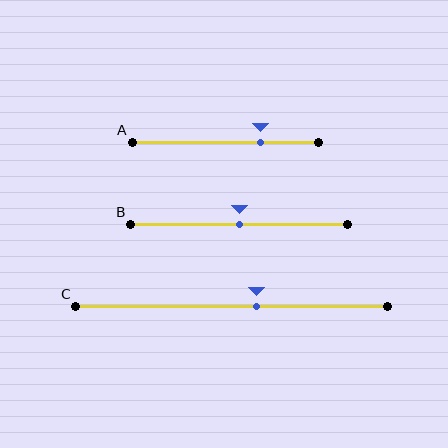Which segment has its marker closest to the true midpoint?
Segment B has its marker closest to the true midpoint.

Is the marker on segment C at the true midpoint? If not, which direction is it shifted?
No, the marker on segment C is shifted to the right by about 8% of the segment length.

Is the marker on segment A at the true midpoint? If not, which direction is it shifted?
No, the marker on segment A is shifted to the right by about 19% of the segment length.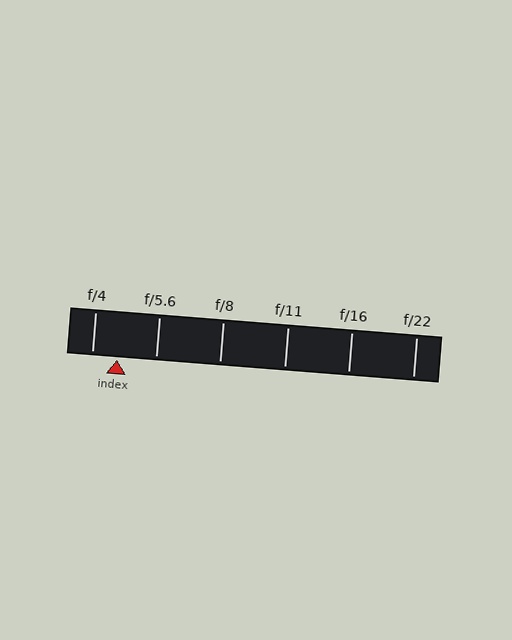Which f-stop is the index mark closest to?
The index mark is closest to f/4.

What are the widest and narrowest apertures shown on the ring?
The widest aperture shown is f/4 and the narrowest is f/22.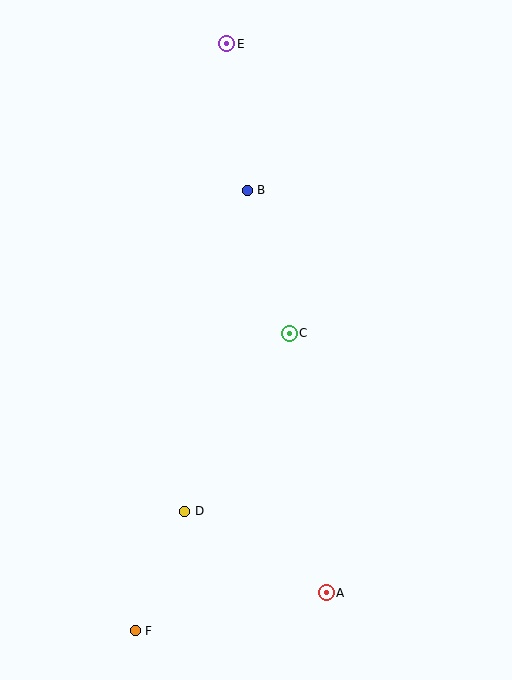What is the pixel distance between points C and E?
The distance between C and E is 296 pixels.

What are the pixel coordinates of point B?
Point B is at (247, 190).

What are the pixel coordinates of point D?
Point D is at (185, 511).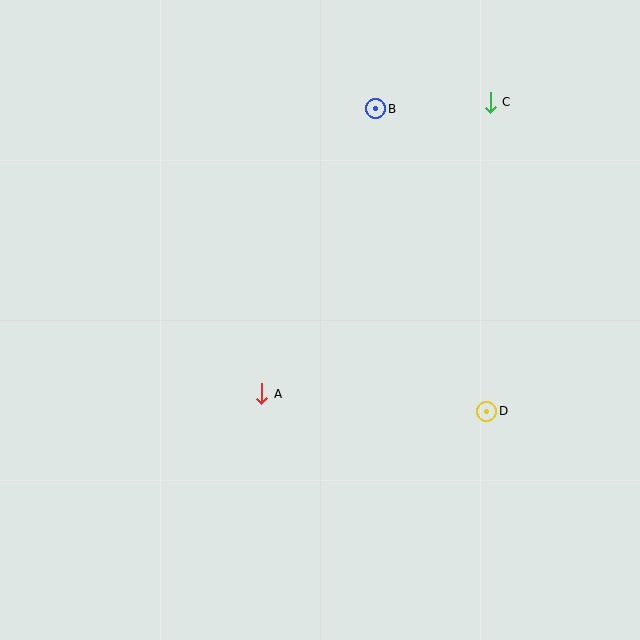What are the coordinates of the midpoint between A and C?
The midpoint between A and C is at (376, 248).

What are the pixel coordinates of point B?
Point B is at (376, 109).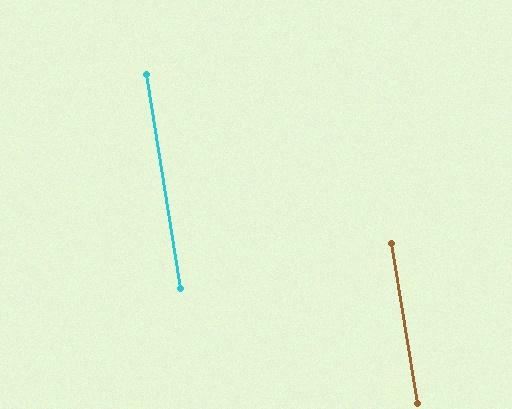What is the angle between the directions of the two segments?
Approximately 1 degree.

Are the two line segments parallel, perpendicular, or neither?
Parallel — their directions differ by only 0.6°.